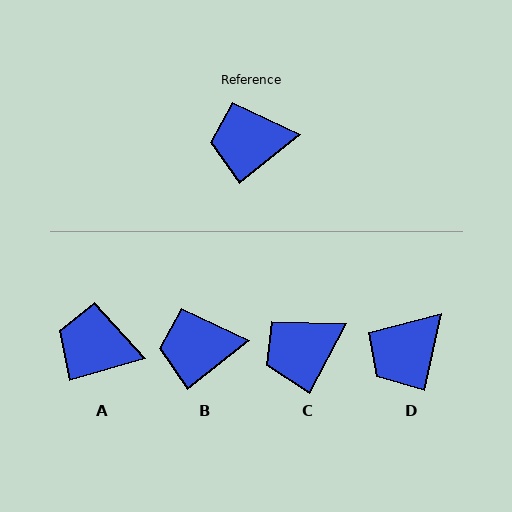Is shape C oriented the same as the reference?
No, it is off by about 23 degrees.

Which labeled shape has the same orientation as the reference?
B.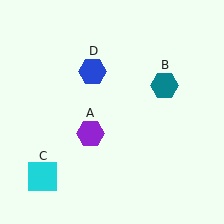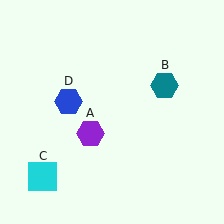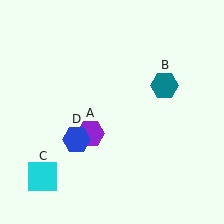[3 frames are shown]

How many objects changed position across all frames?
1 object changed position: blue hexagon (object D).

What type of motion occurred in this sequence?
The blue hexagon (object D) rotated counterclockwise around the center of the scene.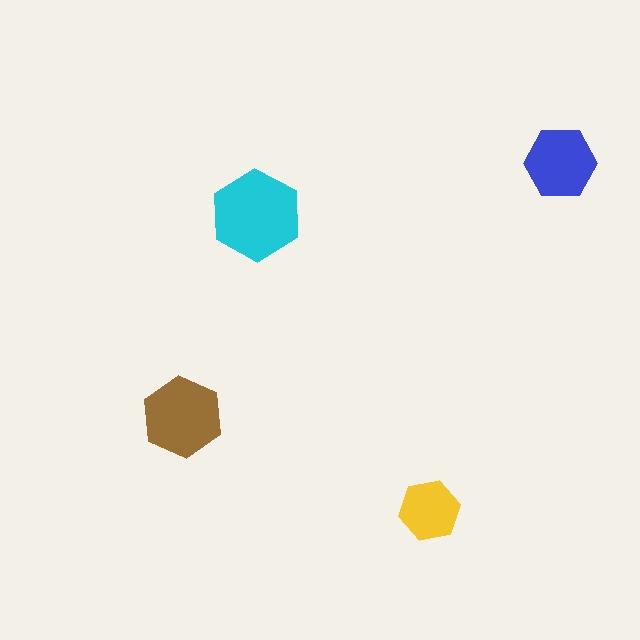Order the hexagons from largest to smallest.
the cyan one, the brown one, the blue one, the yellow one.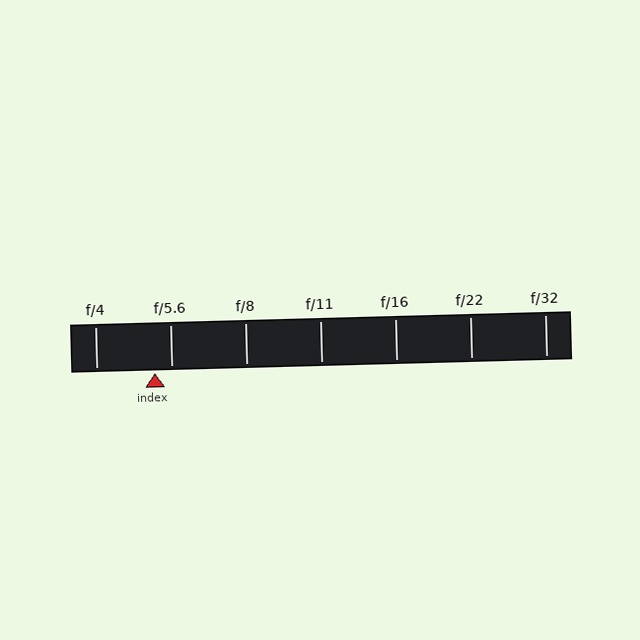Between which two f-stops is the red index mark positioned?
The index mark is between f/4 and f/5.6.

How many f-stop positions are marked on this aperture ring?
There are 7 f-stop positions marked.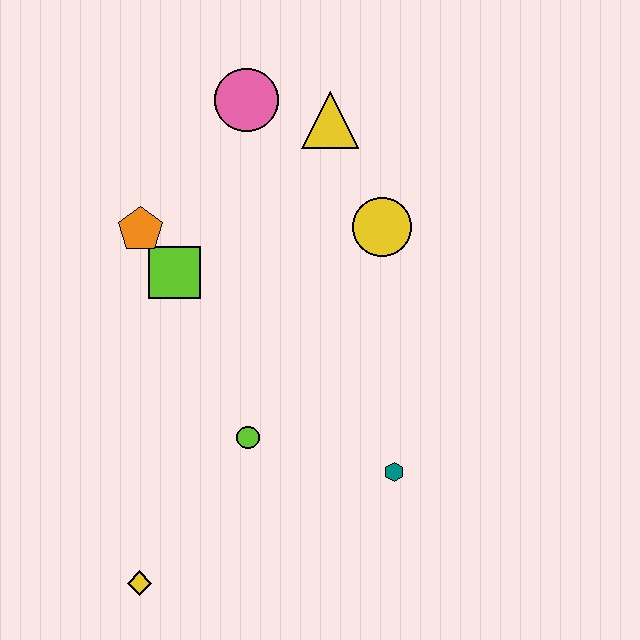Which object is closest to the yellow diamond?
The lime circle is closest to the yellow diamond.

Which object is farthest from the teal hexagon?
The pink circle is farthest from the teal hexagon.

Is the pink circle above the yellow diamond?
Yes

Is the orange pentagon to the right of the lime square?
No